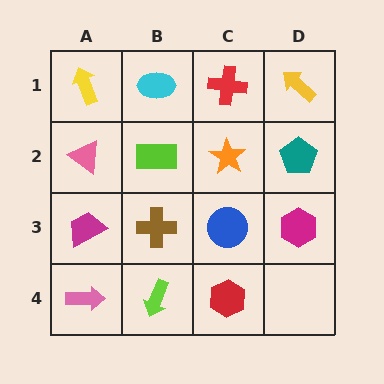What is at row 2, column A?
A pink triangle.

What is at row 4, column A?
A pink arrow.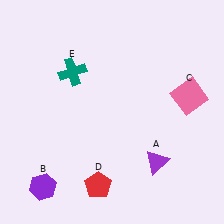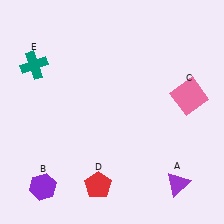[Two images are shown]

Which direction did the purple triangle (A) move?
The purple triangle (A) moved down.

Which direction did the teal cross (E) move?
The teal cross (E) moved left.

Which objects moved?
The objects that moved are: the purple triangle (A), the teal cross (E).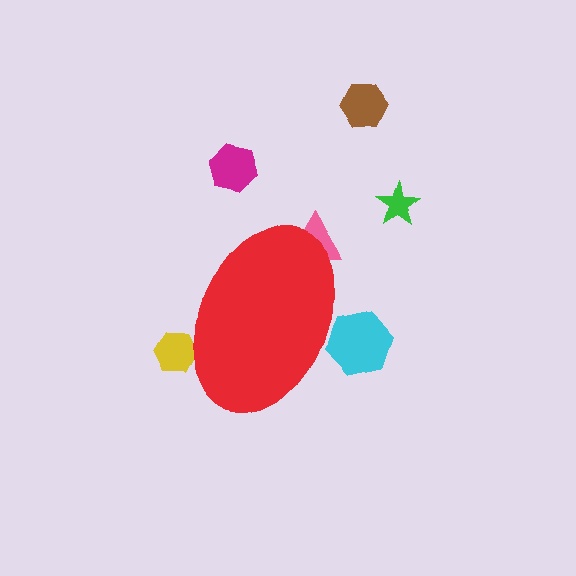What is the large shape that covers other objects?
A red ellipse.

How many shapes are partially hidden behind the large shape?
3 shapes are partially hidden.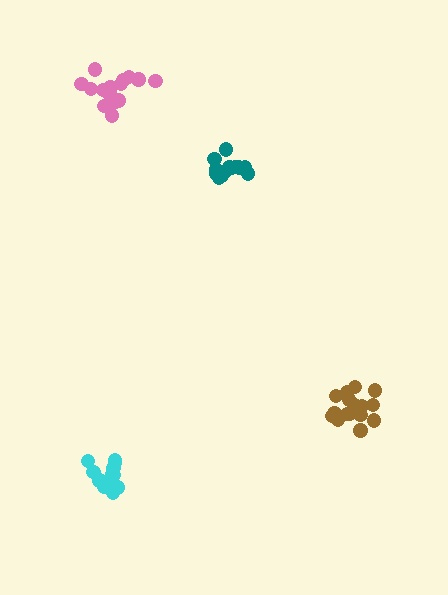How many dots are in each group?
Group 1: 12 dots, Group 2: 15 dots, Group 3: 17 dots, Group 4: 17 dots (61 total).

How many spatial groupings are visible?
There are 4 spatial groupings.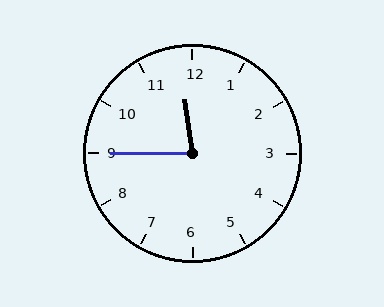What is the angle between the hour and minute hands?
Approximately 82 degrees.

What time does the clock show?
11:45.